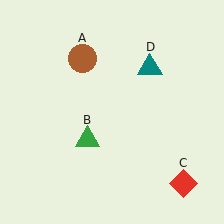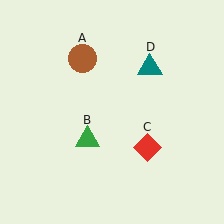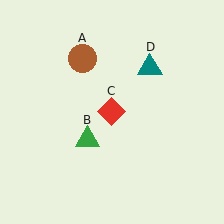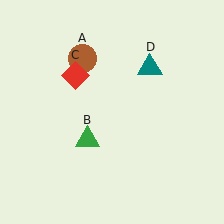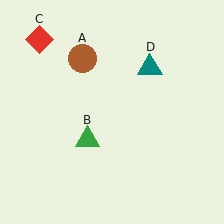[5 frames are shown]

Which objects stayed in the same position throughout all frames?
Brown circle (object A) and green triangle (object B) and teal triangle (object D) remained stationary.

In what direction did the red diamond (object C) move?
The red diamond (object C) moved up and to the left.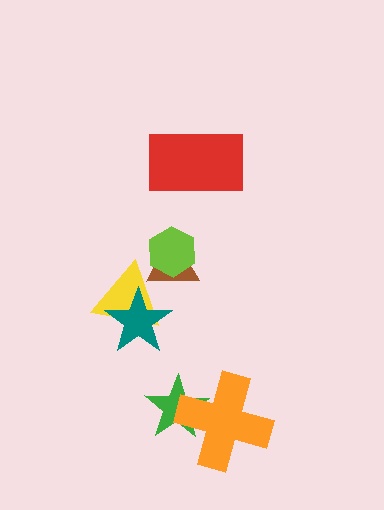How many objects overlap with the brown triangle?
2 objects overlap with the brown triangle.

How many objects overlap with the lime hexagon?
1 object overlaps with the lime hexagon.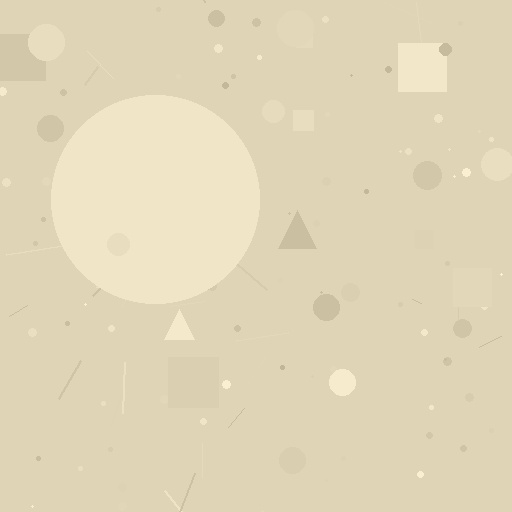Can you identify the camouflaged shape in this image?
The camouflaged shape is a circle.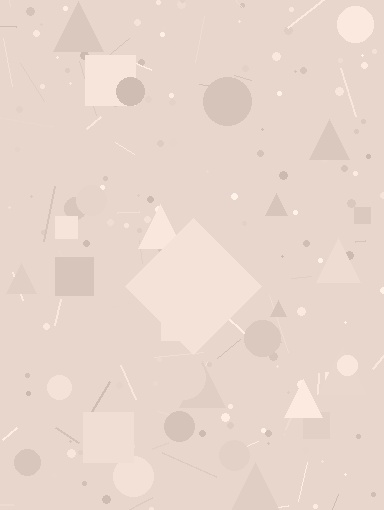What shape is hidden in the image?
A diamond is hidden in the image.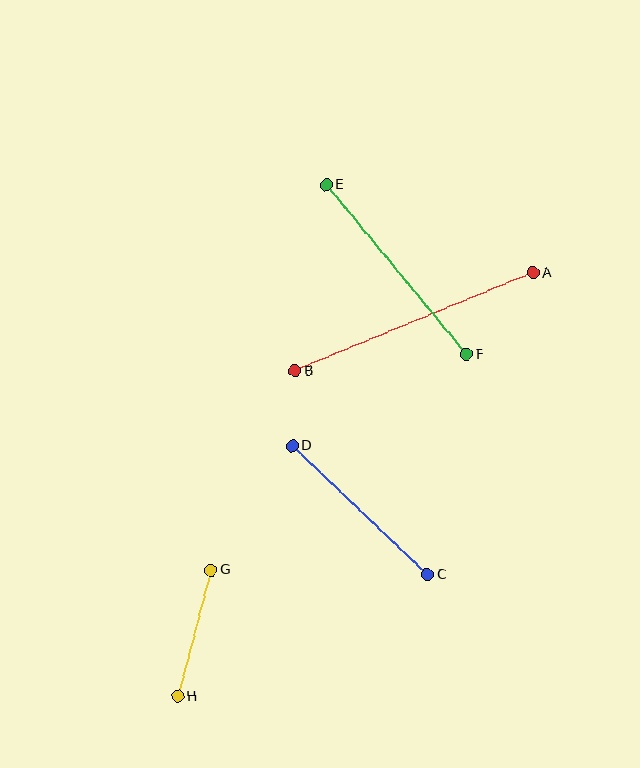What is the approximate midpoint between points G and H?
The midpoint is at approximately (194, 633) pixels.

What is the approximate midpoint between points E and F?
The midpoint is at approximately (396, 270) pixels.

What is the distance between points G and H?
The distance is approximately 131 pixels.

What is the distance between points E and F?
The distance is approximately 220 pixels.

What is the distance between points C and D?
The distance is approximately 187 pixels.